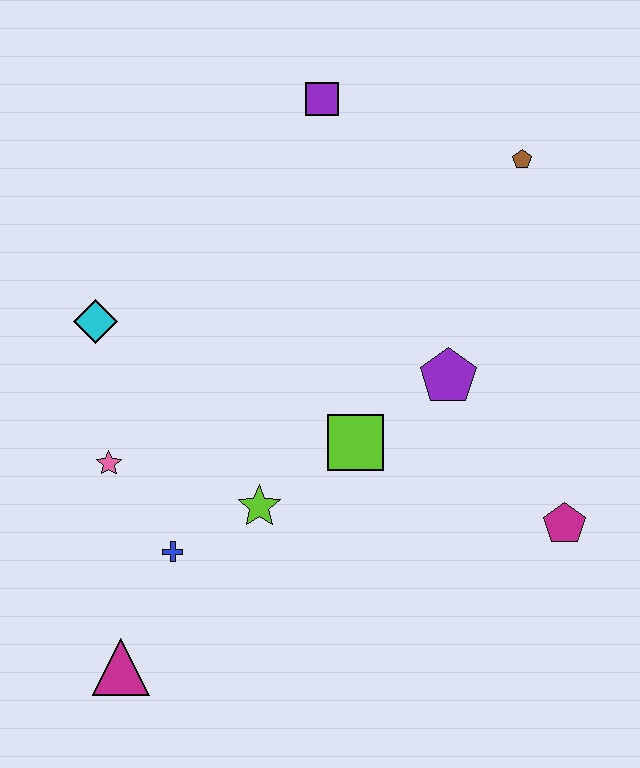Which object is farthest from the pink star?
The brown pentagon is farthest from the pink star.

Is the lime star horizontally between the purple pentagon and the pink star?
Yes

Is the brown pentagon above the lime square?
Yes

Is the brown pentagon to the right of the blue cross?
Yes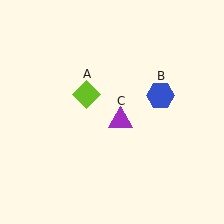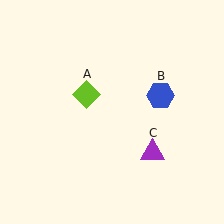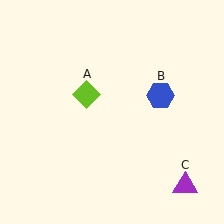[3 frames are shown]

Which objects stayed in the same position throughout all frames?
Lime diamond (object A) and blue hexagon (object B) remained stationary.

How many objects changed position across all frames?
1 object changed position: purple triangle (object C).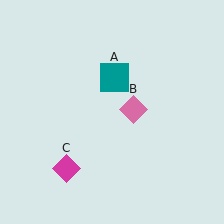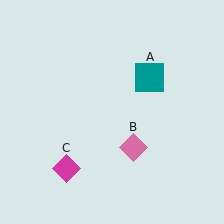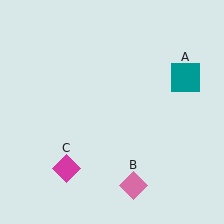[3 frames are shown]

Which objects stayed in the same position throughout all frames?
Magenta diamond (object C) remained stationary.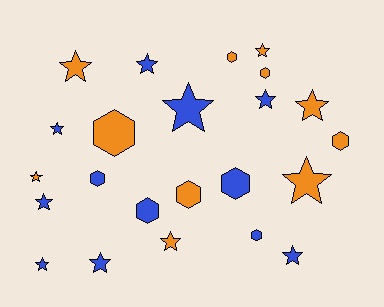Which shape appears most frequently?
Star, with 14 objects.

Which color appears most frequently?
Blue, with 12 objects.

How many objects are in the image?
There are 23 objects.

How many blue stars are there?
There are 8 blue stars.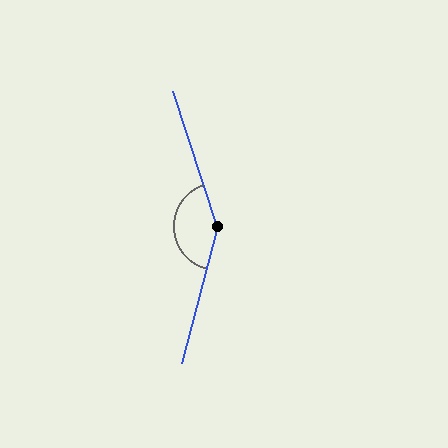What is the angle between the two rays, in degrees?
Approximately 148 degrees.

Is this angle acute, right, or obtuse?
It is obtuse.